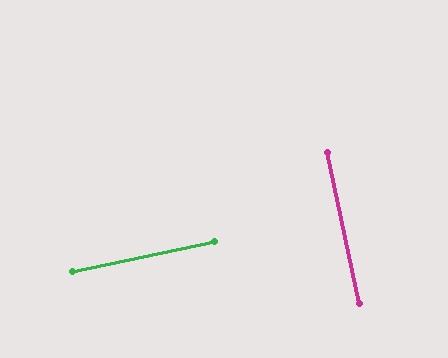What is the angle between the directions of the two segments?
Approximately 90 degrees.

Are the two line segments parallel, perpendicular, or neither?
Perpendicular — they meet at approximately 90°.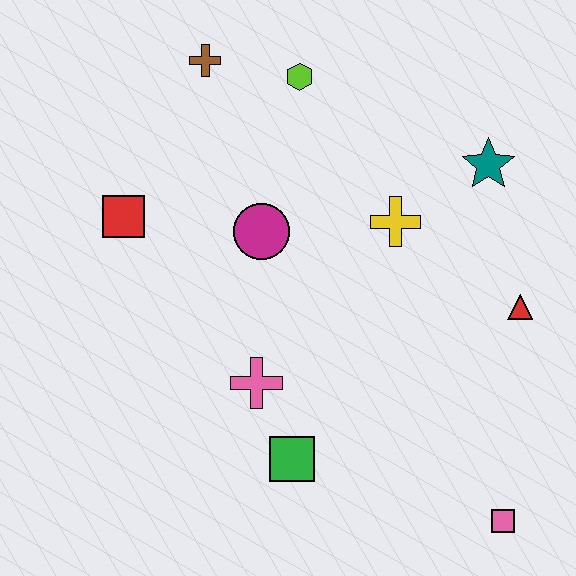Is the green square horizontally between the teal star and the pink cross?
Yes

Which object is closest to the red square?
The magenta circle is closest to the red square.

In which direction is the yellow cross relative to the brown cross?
The yellow cross is to the right of the brown cross.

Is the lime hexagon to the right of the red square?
Yes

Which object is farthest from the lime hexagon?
The pink square is farthest from the lime hexagon.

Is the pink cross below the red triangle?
Yes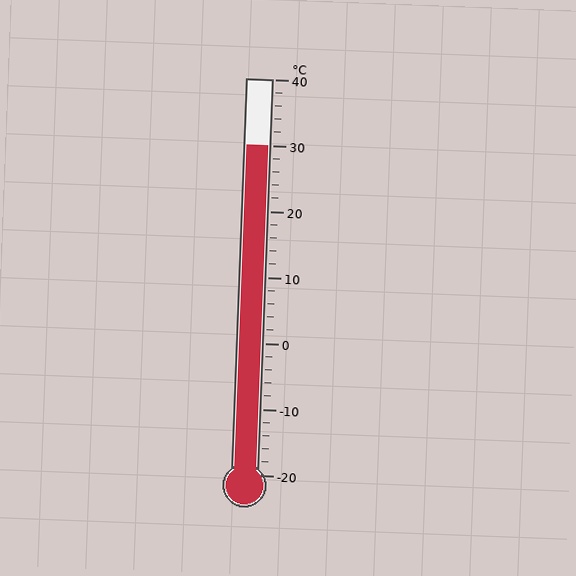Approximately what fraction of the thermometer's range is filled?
The thermometer is filled to approximately 85% of its range.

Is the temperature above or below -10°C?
The temperature is above -10°C.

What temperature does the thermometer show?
The thermometer shows approximately 30°C.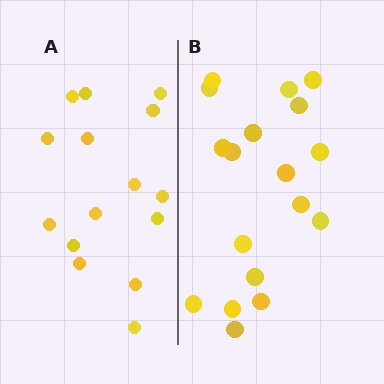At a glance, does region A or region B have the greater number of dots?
Region B (the right region) has more dots.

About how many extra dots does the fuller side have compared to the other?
Region B has just a few more — roughly 2 or 3 more dots than region A.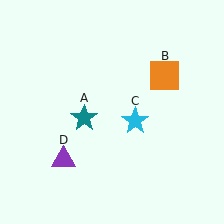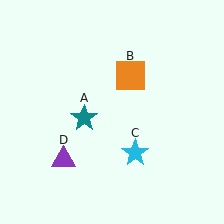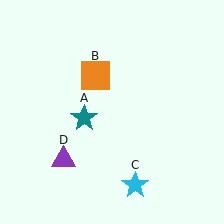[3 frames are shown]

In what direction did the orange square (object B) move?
The orange square (object B) moved left.